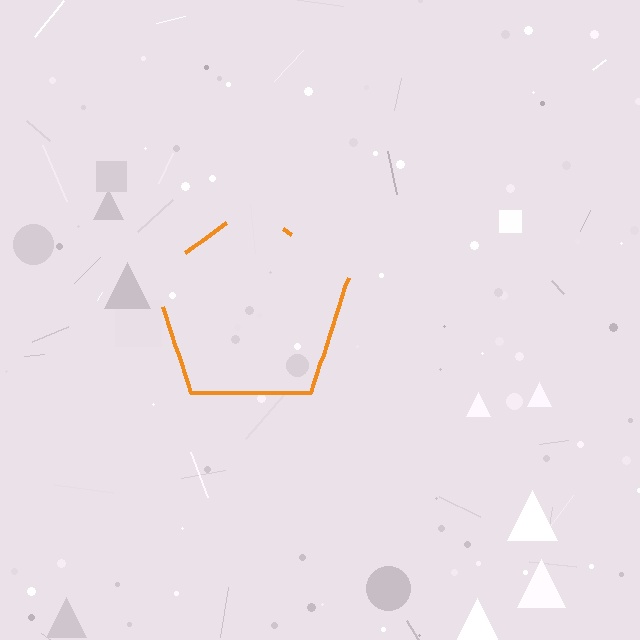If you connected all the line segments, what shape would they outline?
They would outline a pentagon.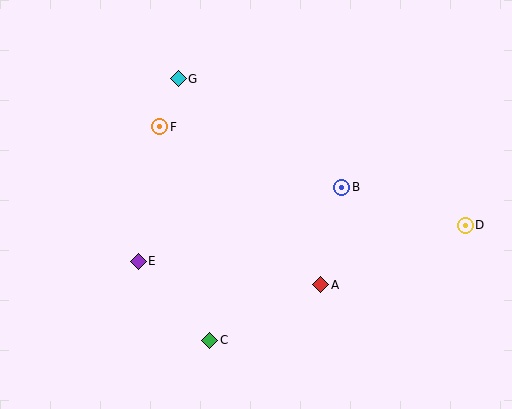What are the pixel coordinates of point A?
Point A is at (321, 285).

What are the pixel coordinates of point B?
Point B is at (342, 187).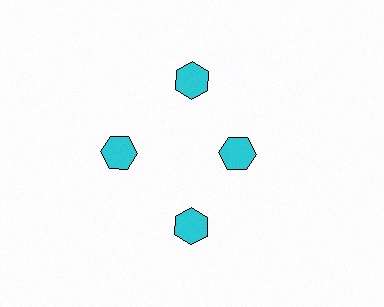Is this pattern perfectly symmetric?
No. The 4 cyan hexagons are arranged in a ring, but one element near the 3 o'clock position is pulled inward toward the center, breaking the 4-fold rotational symmetry.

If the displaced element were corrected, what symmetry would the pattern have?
It would have 4-fold rotational symmetry — the pattern would map onto itself every 90 degrees.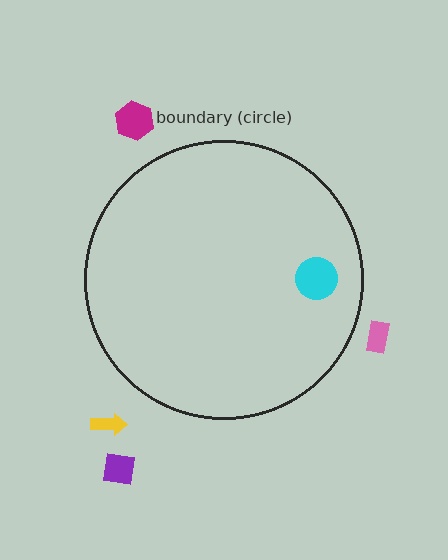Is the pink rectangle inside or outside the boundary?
Outside.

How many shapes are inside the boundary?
1 inside, 4 outside.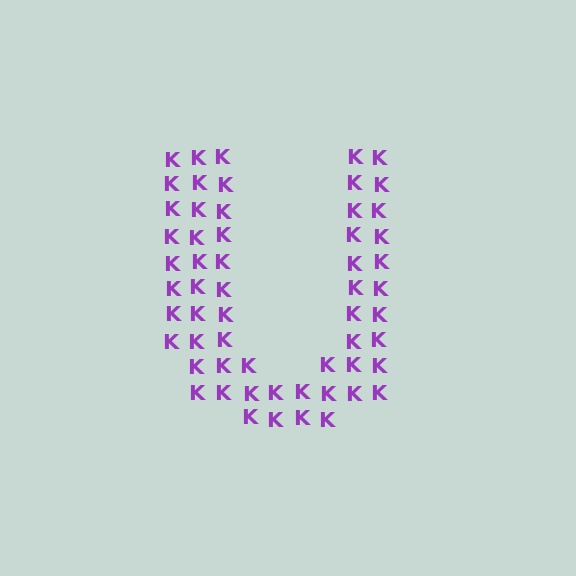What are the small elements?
The small elements are letter K's.